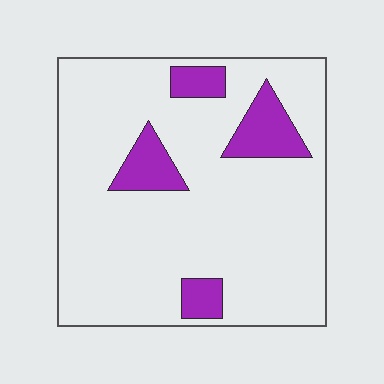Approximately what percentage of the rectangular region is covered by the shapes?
Approximately 15%.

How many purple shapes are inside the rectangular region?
4.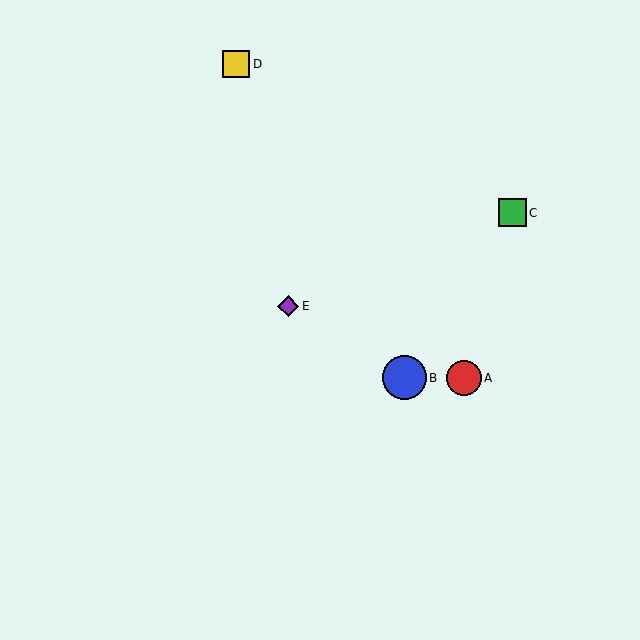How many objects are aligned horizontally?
2 objects (A, B) are aligned horizontally.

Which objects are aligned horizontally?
Objects A, B are aligned horizontally.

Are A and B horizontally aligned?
Yes, both are at y≈378.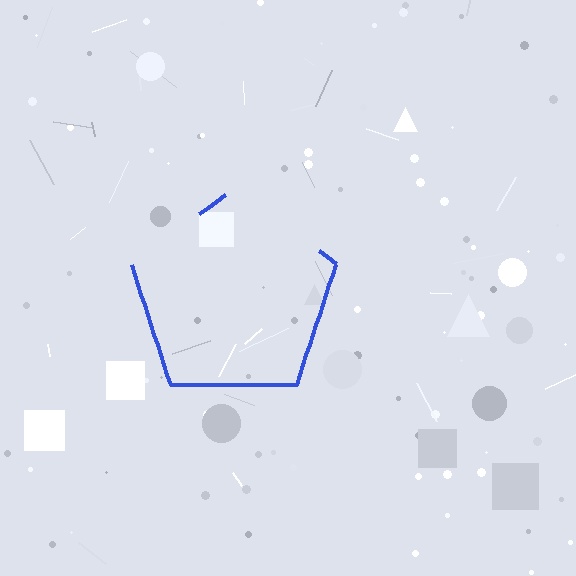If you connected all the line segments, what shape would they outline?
They would outline a pentagon.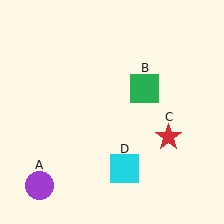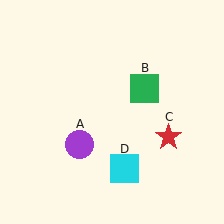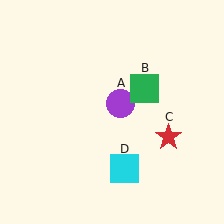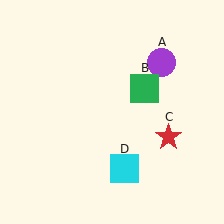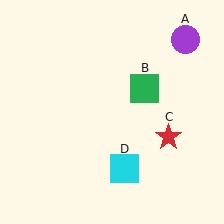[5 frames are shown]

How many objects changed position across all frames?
1 object changed position: purple circle (object A).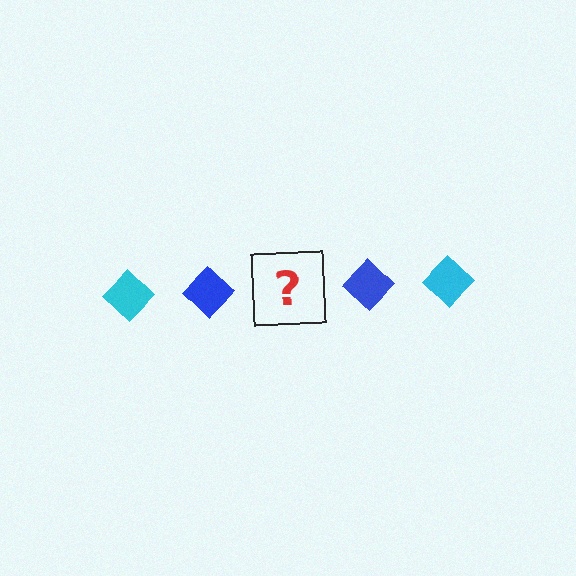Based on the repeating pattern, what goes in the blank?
The blank should be a cyan diamond.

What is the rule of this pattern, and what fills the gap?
The rule is that the pattern cycles through cyan, blue diamonds. The gap should be filled with a cyan diamond.